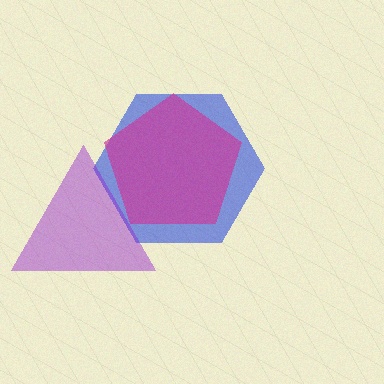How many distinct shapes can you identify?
There are 3 distinct shapes: a blue hexagon, a purple triangle, a magenta pentagon.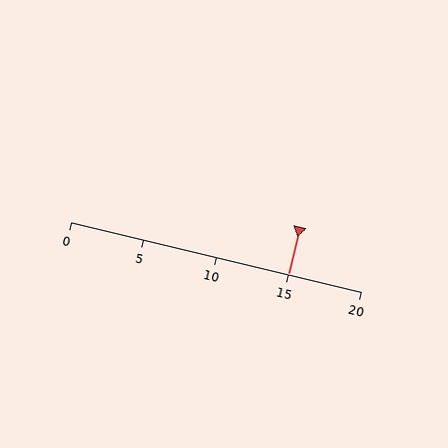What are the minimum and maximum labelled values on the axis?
The axis runs from 0 to 20.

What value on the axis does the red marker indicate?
The marker indicates approximately 15.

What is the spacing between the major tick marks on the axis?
The major ticks are spaced 5 apart.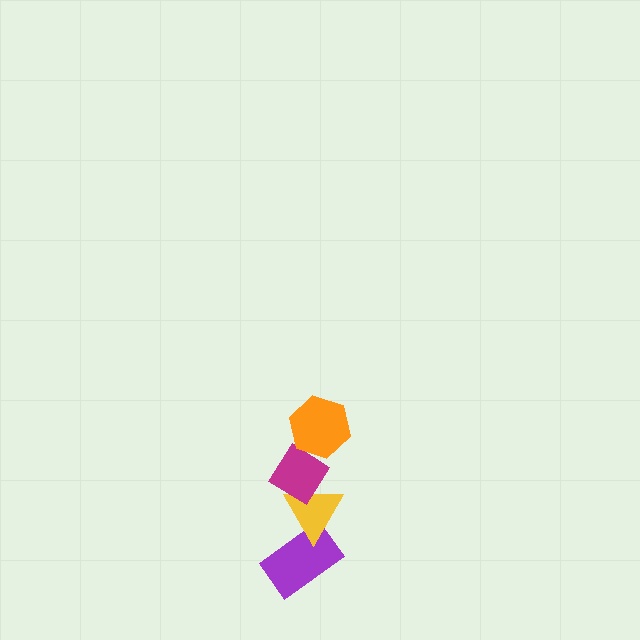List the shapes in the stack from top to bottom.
From top to bottom: the orange hexagon, the magenta diamond, the yellow triangle, the purple rectangle.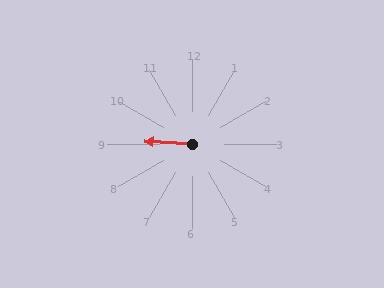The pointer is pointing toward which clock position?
Roughly 9 o'clock.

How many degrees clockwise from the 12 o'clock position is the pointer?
Approximately 273 degrees.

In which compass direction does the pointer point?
West.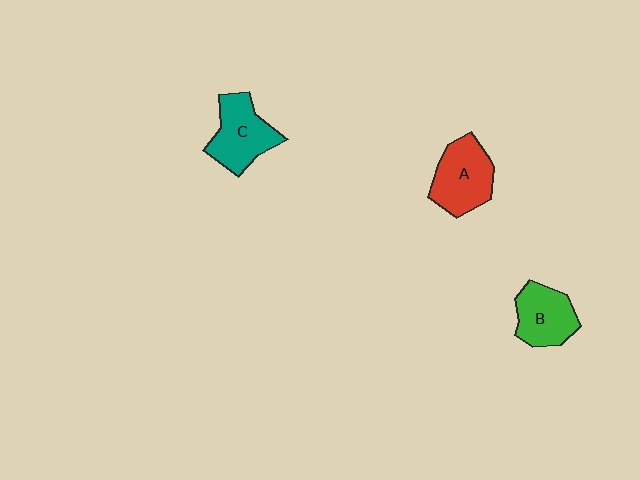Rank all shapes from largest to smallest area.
From largest to smallest: A (red), C (teal), B (green).